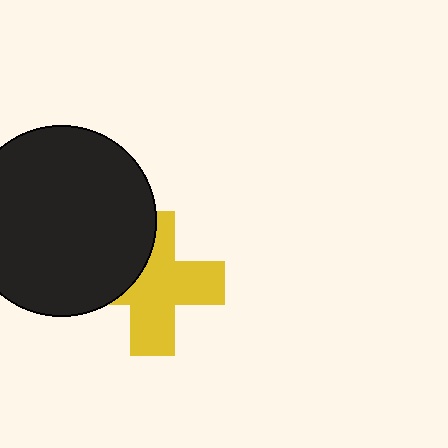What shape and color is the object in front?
The object in front is a black circle.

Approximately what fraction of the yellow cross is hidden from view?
Roughly 32% of the yellow cross is hidden behind the black circle.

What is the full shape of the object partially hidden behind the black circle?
The partially hidden object is a yellow cross.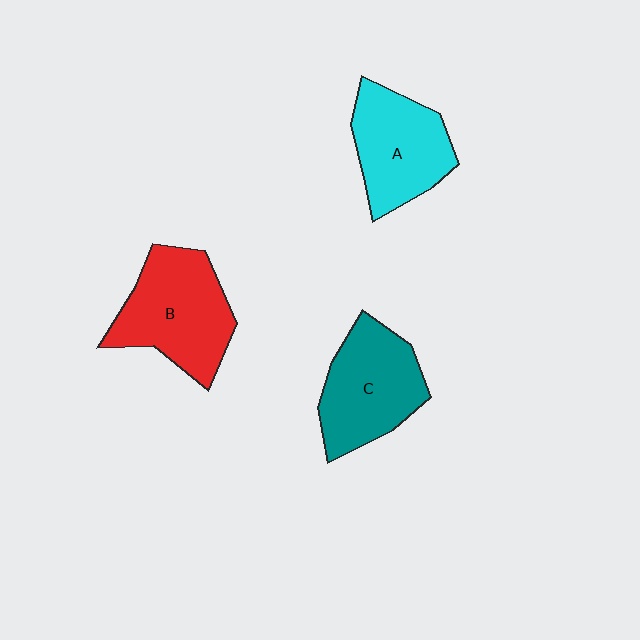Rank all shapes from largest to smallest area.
From largest to smallest: B (red), C (teal), A (cyan).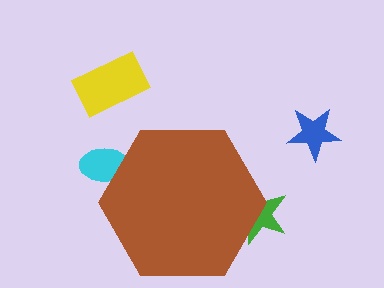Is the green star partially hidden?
Yes, the green star is partially hidden behind the brown hexagon.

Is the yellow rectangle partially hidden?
No, the yellow rectangle is fully visible.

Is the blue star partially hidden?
No, the blue star is fully visible.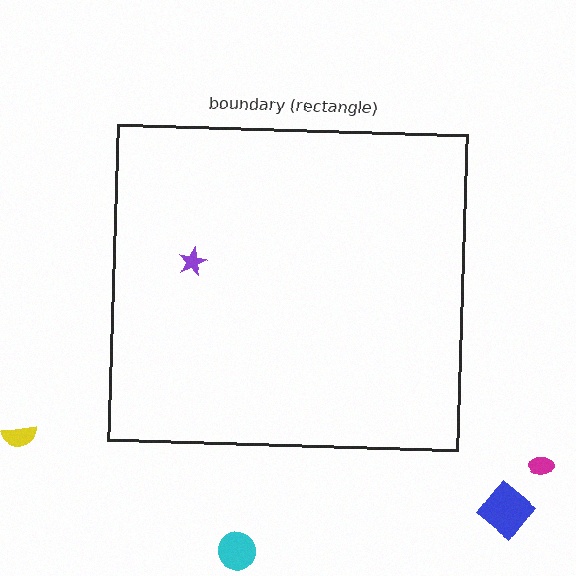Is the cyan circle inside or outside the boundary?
Outside.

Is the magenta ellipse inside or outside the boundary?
Outside.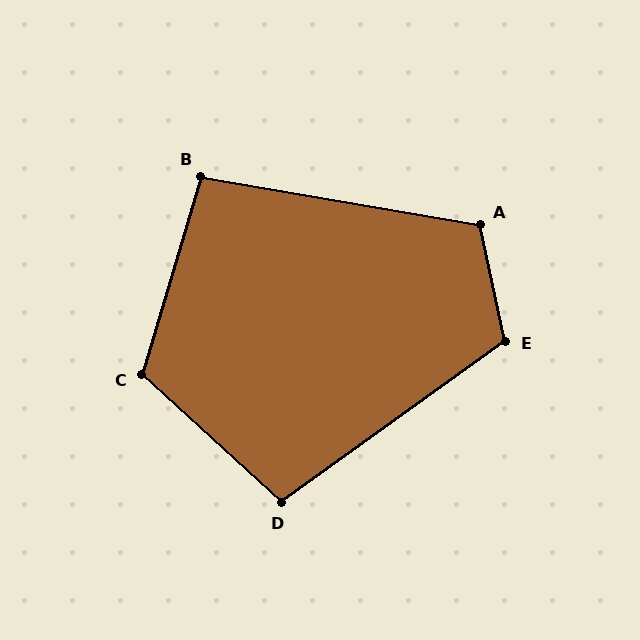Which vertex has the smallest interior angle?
B, at approximately 97 degrees.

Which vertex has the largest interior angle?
C, at approximately 116 degrees.